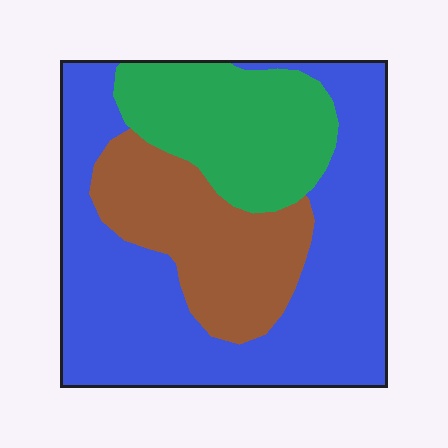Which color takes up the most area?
Blue, at roughly 55%.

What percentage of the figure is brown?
Brown takes up between a sixth and a third of the figure.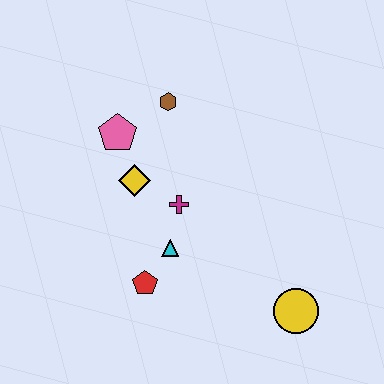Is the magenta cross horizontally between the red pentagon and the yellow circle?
Yes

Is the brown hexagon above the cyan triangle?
Yes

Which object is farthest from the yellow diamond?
The yellow circle is farthest from the yellow diamond.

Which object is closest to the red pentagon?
The cyan triangle is closest to the red pentagon.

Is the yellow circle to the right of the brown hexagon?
Yes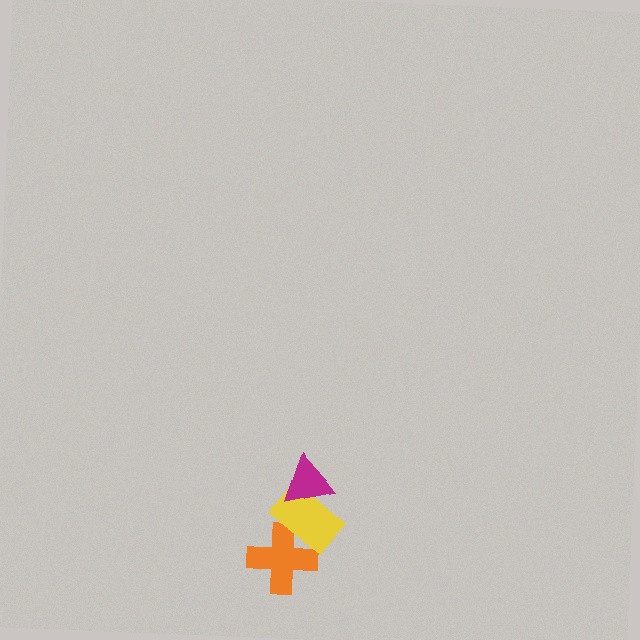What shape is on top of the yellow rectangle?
The magenta triangle is on top of the yellow rectangle.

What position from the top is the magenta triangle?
The magenta triangle is 1st from the top.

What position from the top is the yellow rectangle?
The yellow rectangle is 2nd from the top.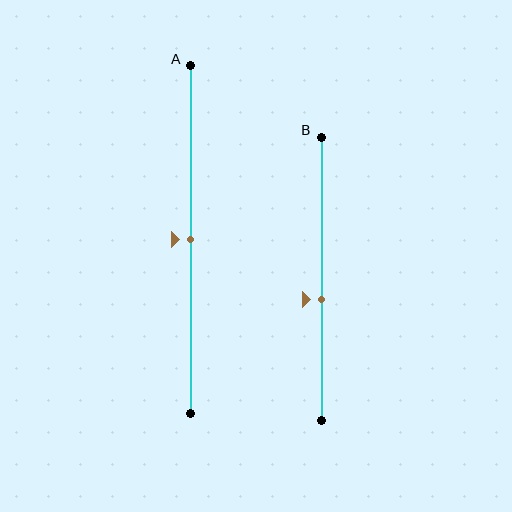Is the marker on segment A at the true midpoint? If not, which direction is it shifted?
Yes, the marker on segment A is at the true midpoint.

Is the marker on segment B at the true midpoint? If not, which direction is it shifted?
No, the marker on segment B is shifted downward by about 7% of the segment length.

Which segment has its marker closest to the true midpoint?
Segment A has its marker closest to the true midpoint.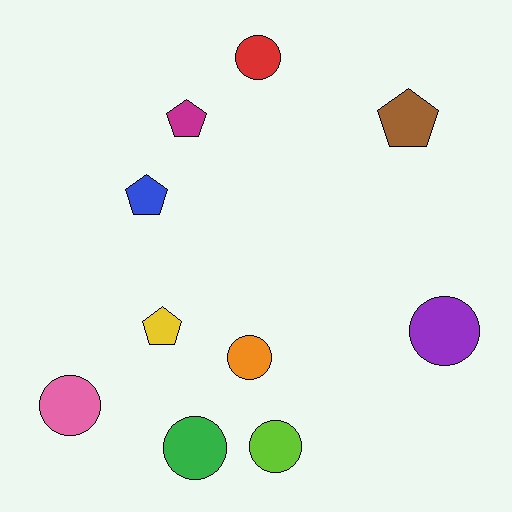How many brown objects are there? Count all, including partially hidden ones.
There is 1 brown object.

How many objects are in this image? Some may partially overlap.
There are 10 objects.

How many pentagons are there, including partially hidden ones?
There are 4 pentagons.